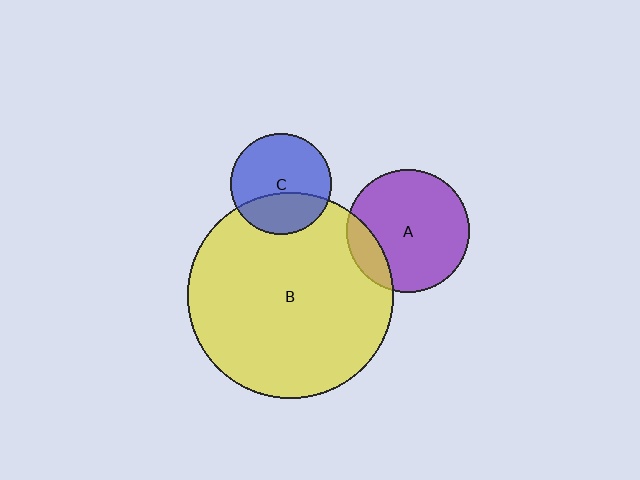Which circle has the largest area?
Circle B (yellow).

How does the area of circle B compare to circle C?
Approximately 4.2 times.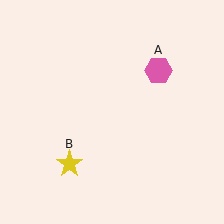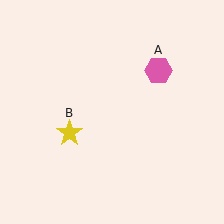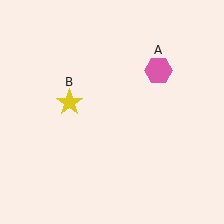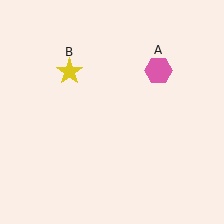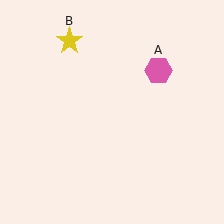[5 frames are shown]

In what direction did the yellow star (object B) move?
The yellow star (object B) moved up.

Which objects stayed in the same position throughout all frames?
Pink hexagon (object A) remained stationary.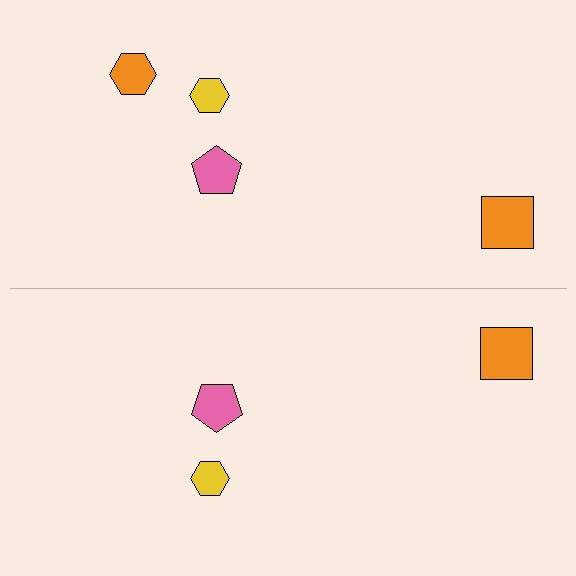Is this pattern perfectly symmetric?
No, the pattern is not perfectly symmetric. A orange hexagon is missing from the bottom side.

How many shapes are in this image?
There are 7 shapes in this image.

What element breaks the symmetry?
A orange hexagon is missing from the bottom side.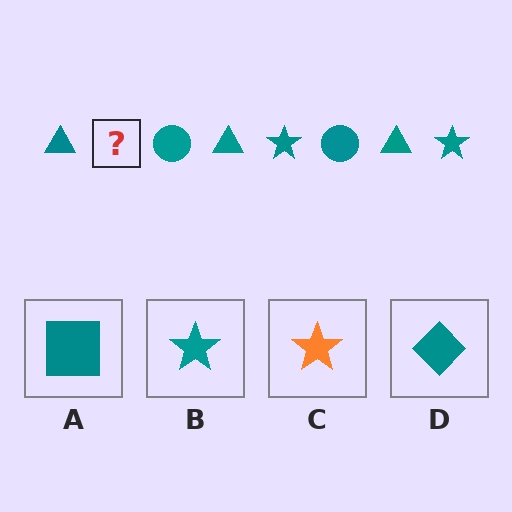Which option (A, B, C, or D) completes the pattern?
B.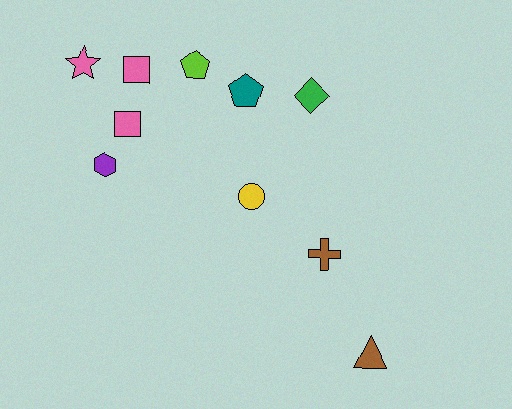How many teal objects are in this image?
There is 1 teal object.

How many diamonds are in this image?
There is 1 diamond.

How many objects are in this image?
There are 10 objects.